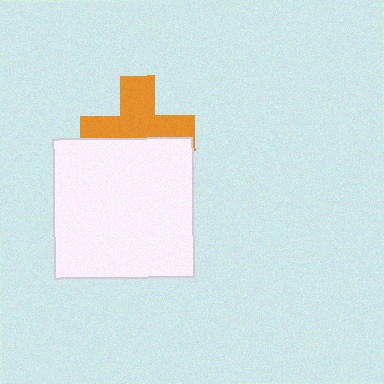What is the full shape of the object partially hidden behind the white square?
The partially hidden object is an orange cross.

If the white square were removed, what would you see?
You would see the complete orange cross.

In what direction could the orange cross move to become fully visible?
The orange cross could move up. That would shift it out from behind the white square entirely.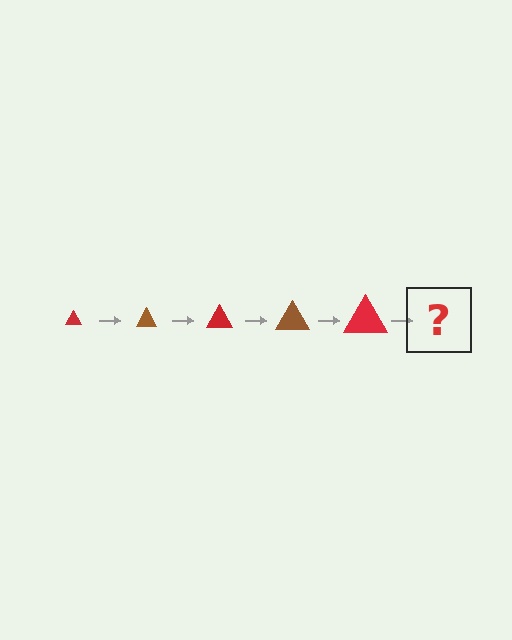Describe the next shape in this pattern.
It should be a brown triangle, larger than the previous one.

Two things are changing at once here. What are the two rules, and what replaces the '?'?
The two rules are that the triangle grows larger each step and the color cycles through red and brown. The '?' should be a brown triangle, larger than the previous one.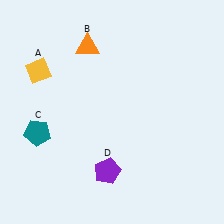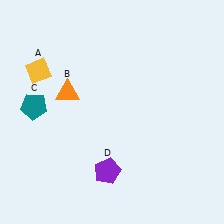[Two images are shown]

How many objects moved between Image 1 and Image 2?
2 objects moved between the two images.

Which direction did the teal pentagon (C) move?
The teal pentagon (C) moved up.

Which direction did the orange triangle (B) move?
The orange triangle (B) moved down.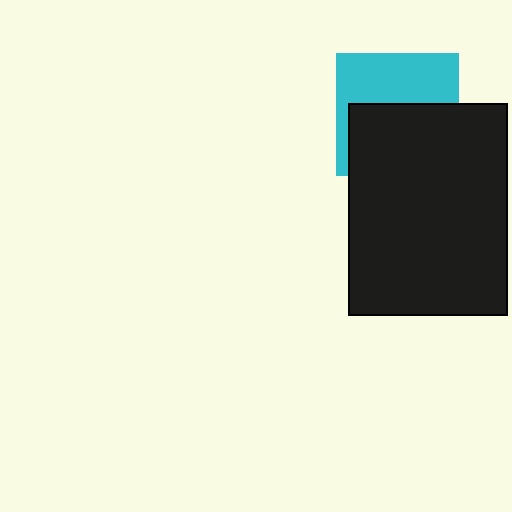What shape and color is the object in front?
The object in front is a black rectangle.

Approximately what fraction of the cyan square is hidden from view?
Roughly 53% of the cyan square is hidden behind the black rectangle.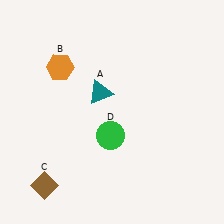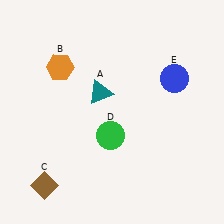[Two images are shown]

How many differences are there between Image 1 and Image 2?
There is 1 difference between the two images.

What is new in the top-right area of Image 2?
A blue circle (E) was added in the top-right area of Image 2.